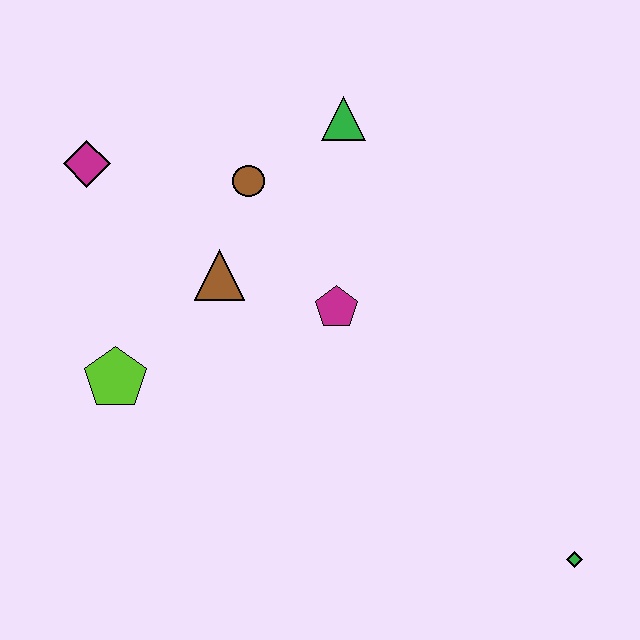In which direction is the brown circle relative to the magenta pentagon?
The brown circle is above the magenta pentagon.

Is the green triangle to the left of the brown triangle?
No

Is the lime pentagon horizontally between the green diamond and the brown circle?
No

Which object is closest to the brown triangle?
The brown circle is closest to the brown triangle.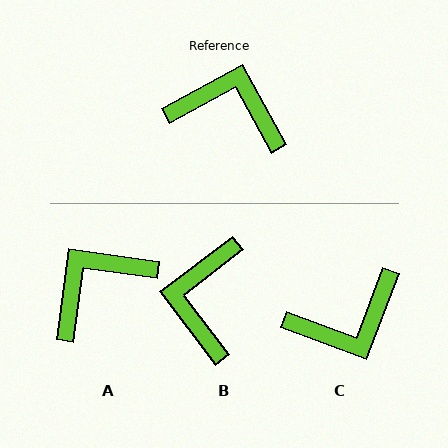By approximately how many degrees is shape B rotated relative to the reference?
Approximately 99 degrees counter-clockwise.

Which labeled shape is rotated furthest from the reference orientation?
C, about 139 degrees away.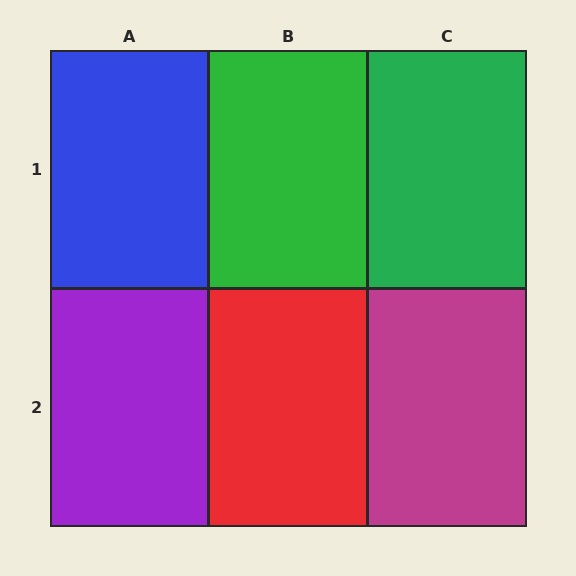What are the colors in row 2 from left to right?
Purple, red, magenta.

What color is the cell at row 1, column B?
Green.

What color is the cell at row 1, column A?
Blue.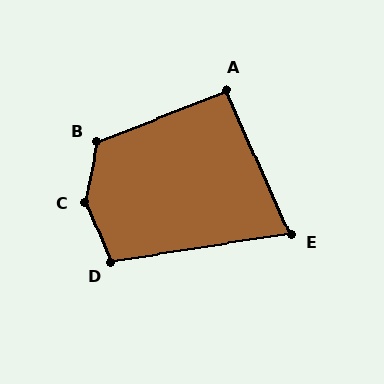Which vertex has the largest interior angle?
C, at approximately 146 degrees.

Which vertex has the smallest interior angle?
E, at approximately 75 degrees.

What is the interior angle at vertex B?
Approximately 123 degrees (obtuse).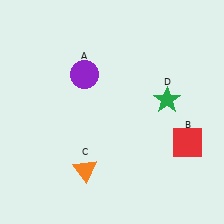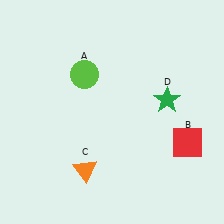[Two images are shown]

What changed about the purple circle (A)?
In Image 1, A is purple. In Image 2, it changed to lime.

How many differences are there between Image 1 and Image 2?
There is 1 difference between the two images.